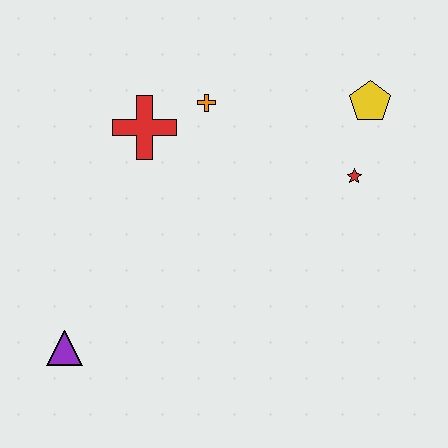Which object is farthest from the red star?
The purple triangle is farthest from the red star.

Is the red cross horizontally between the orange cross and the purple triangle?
Yes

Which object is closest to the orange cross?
The red cross is closest to the orange cross.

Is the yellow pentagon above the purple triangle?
Yes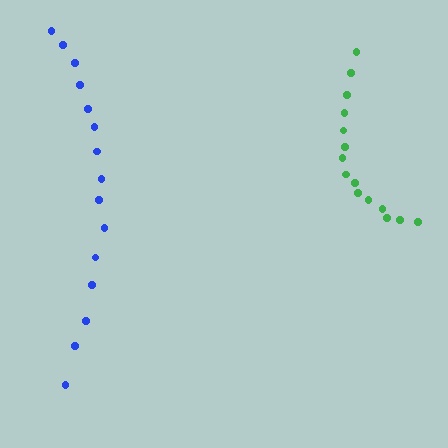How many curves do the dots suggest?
There are 2 distinct paths.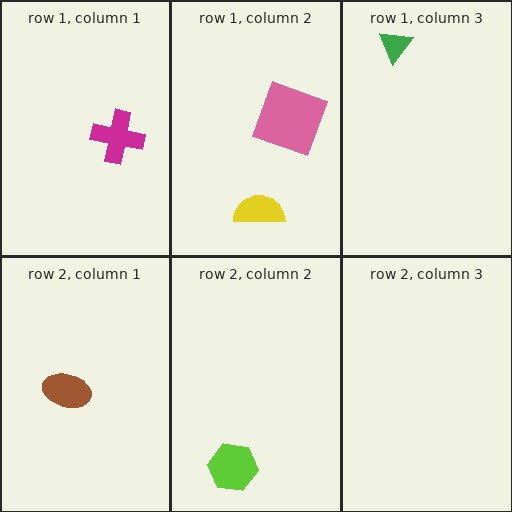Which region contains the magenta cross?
The row 1, column 1 region.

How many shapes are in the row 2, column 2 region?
1.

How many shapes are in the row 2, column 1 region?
1.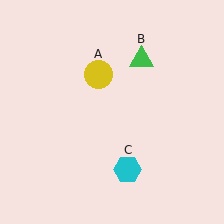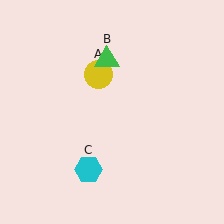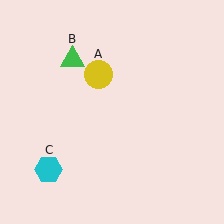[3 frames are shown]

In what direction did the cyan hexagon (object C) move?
The cyan hexagon (object C) moved left.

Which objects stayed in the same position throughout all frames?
Yellow circle (object A) remained stationary.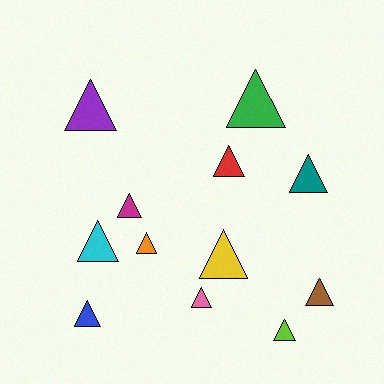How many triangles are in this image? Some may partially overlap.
There are 12 triangles.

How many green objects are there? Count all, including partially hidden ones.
There is 1 green object.